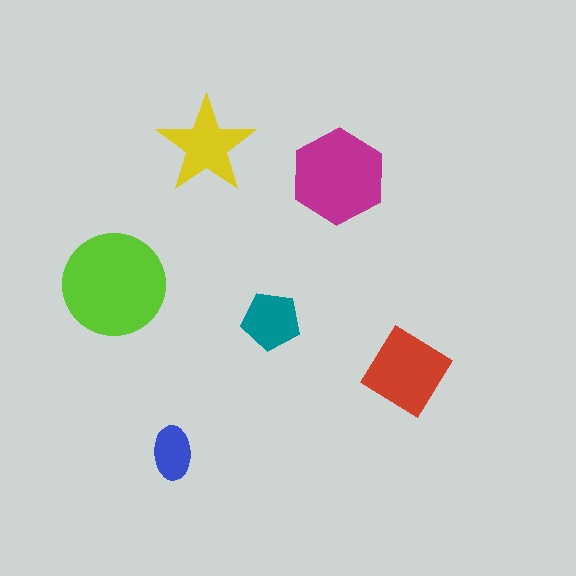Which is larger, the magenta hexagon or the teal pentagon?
The magenta hexagon.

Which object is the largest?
The lime circle.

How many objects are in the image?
There are 6 objects in the image.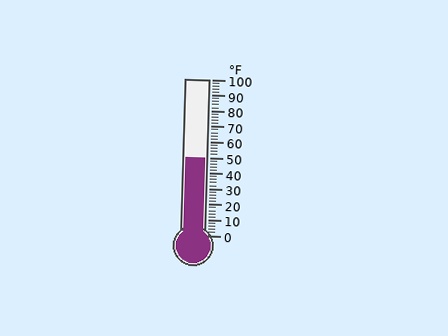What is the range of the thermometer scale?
The thermometer scale ranges from 0°F to 100°F.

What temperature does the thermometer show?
The thermometer shows approximately 50°F.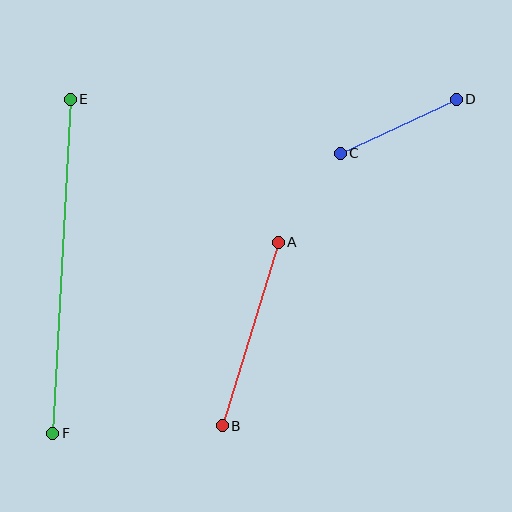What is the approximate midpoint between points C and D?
The midpoint is at approximately (398, 126) pixels.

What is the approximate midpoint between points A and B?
The midpoint is at approximately (250, 334) pixels.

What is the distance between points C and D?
The distance is approximately 128 pixels.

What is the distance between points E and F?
The distance is approximately 334 pixels.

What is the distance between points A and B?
The distance is approximately 192 pixels.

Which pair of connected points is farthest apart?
Points E and F are farthest apart.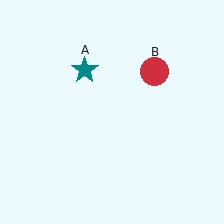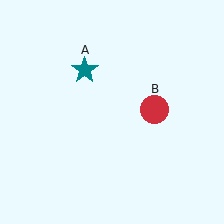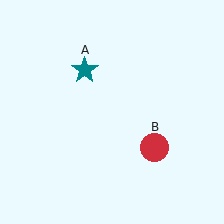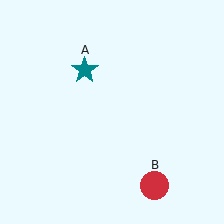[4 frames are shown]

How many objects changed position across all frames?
1 object changed position: red circle (object B).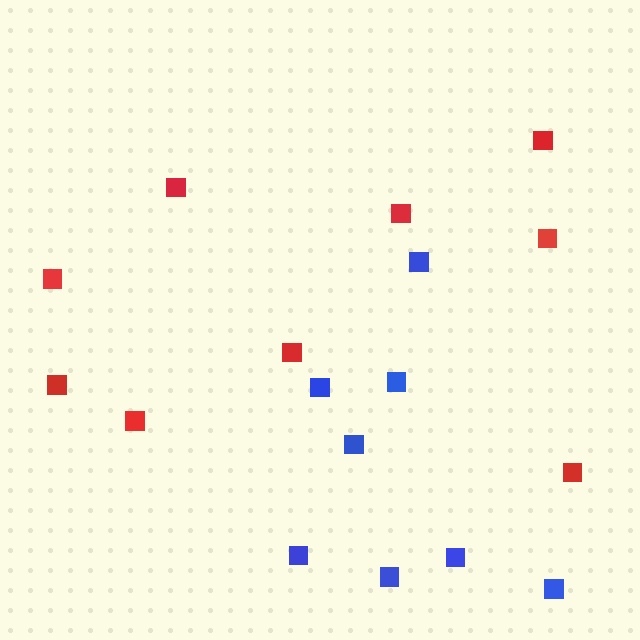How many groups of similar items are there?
There are 2 groups: one group of red squares (9) and one group of blue squares (8).